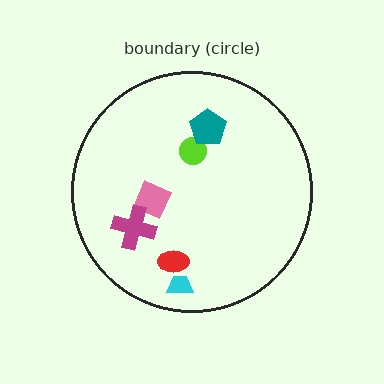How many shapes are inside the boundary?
6 inside, 0 outside.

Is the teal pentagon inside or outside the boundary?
Inside.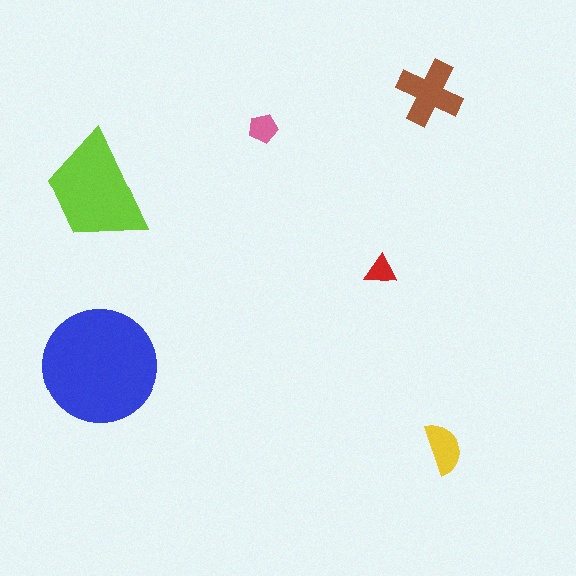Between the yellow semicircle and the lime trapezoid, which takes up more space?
The lime trapezoid.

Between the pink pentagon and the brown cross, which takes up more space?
The brown cross.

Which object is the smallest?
The red triangle.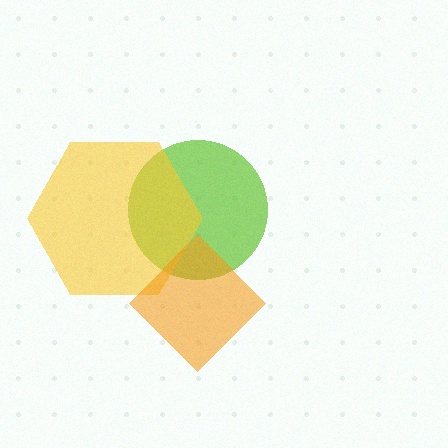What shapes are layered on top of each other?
The layered shapes are: a lime circle, a yellow hexagon, an orange diamond.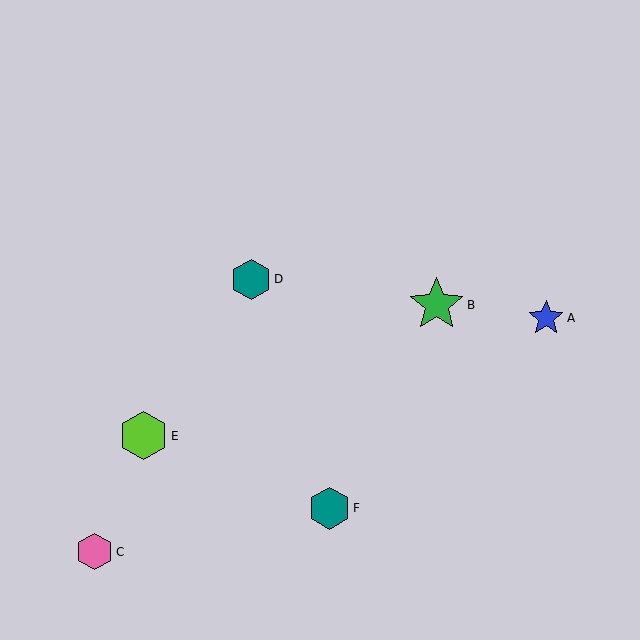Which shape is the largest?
The green star (labeled B) is the largest.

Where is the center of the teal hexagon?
The center of the teal hexagon is at (251, 279).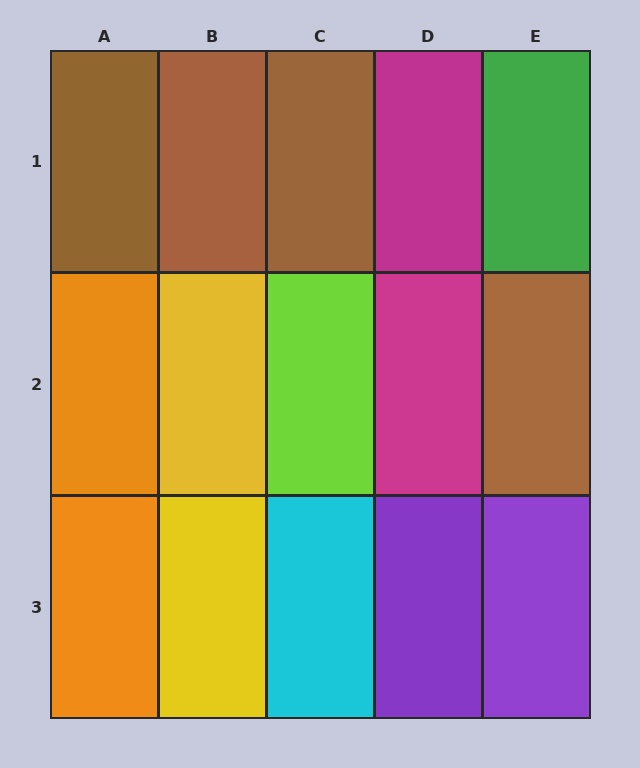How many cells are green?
1 cell is green.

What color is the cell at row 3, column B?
Yellow.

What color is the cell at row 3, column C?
Cyan.